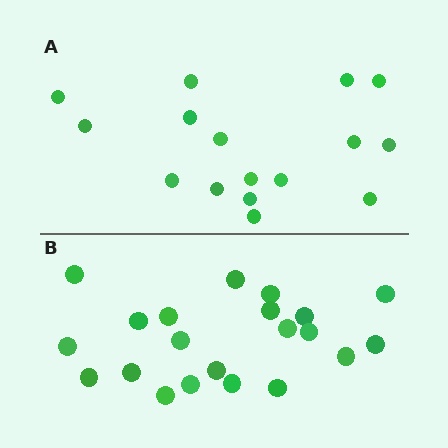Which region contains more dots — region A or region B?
Region B (the bottom region) has more dots.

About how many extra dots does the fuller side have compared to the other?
Region B has about 5 more dots than region A.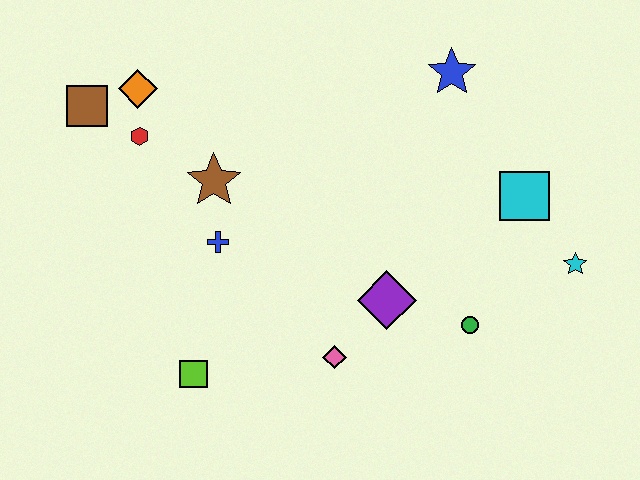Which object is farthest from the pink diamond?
The brown square is farthest from the pink diamond.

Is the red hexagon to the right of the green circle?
No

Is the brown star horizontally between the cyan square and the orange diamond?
Yes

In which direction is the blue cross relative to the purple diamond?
The blue cross is to the left of the purple diamond.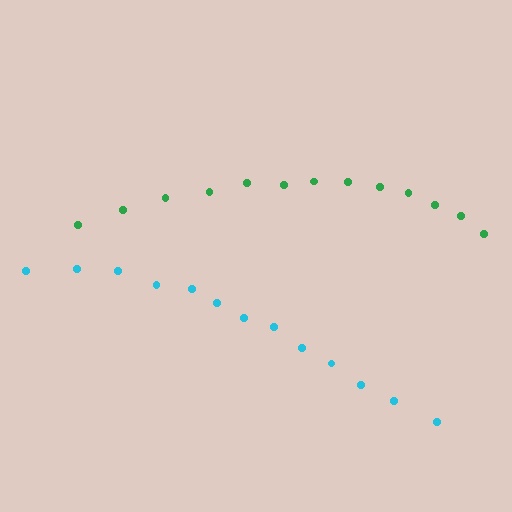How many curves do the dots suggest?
There are 2 distinct paths.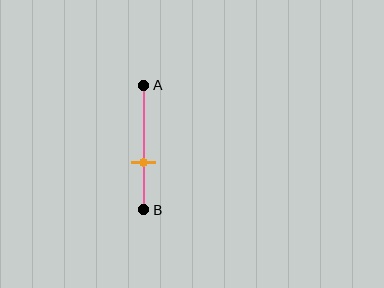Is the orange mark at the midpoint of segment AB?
No, the mark is at about 60% from A, not at the 50% midpoint.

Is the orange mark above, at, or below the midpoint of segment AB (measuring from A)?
The orange mark is below the midpoint of segment AB.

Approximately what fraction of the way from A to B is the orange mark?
The orange mark is approximately 60% of the way from A to B.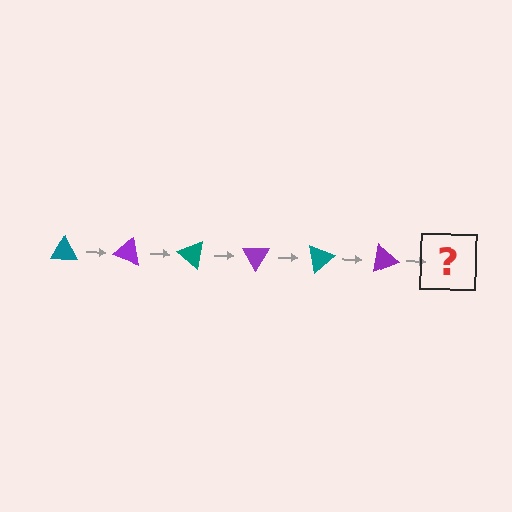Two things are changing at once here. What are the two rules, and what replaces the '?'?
The two rules are that it rotates 20 degrees each step and the color cycles through teal and purple. The '?' should be a teal triangle, rotated 120 degrees from the start.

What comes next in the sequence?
The next element should be a teal triangle, rotated 120 degrees from the start.